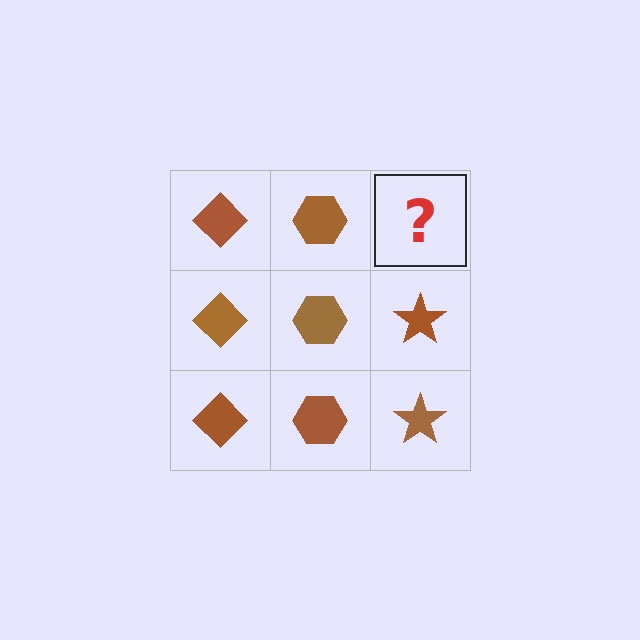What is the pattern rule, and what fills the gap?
The rule is that each column has a consistent shape. The gap should be filled with a brown star.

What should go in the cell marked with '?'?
The missing cell should contain a brown star.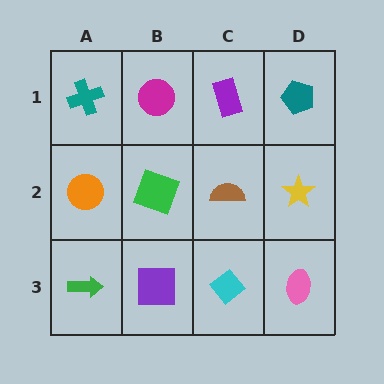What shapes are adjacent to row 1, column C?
A brown semicircle (row 2, column C), a magenta circle (row 1, column B), a teal pentagon (row 1, column D).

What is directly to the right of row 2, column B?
A brown semicircle.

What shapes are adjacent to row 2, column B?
A magenta circle (row 1, column B), a purple square (row 3, column B), an orange circle (row 2, column A), a brown semicircle (row 2, column C).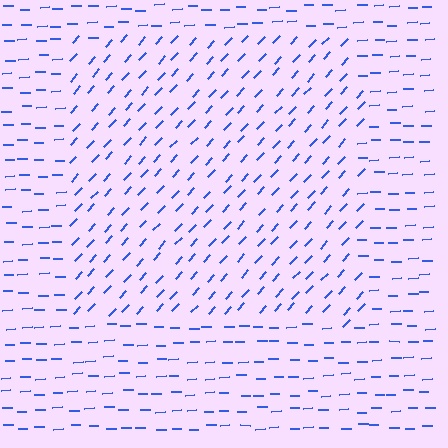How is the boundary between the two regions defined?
The boundary is defined purely by a change in line orientation (approximately 45 degrees difference). All lines are the same color and thickness.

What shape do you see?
I see a rectangle.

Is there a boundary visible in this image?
Yes, there is a texture boundary formed by a change in line orientation.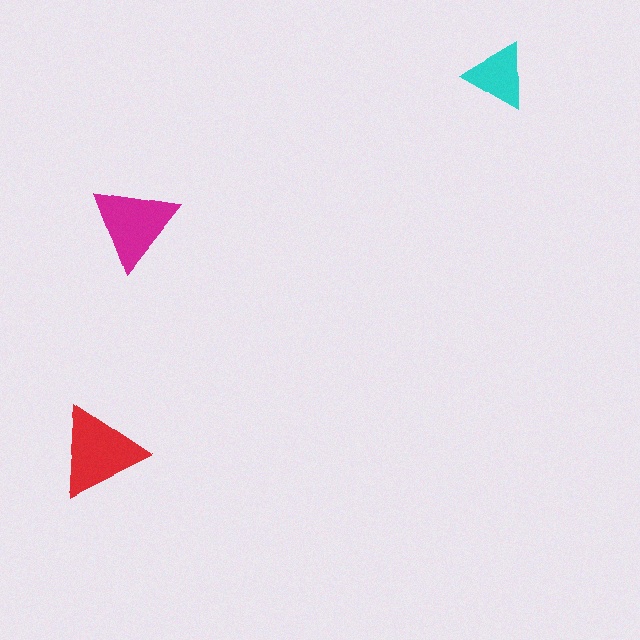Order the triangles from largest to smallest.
the red one, the magenta one, the cyan one.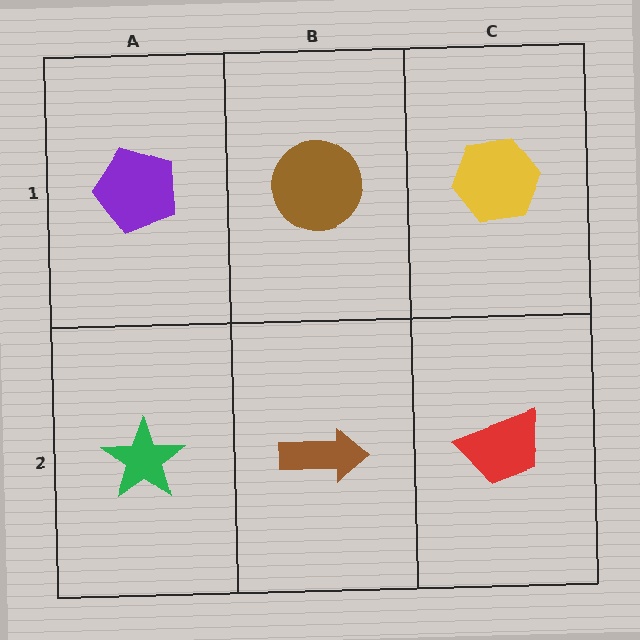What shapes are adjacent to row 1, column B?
A brown arrow (row 2, column B), a purple pentagon (row 1, column A), a yellow hexagon (row 1, column C).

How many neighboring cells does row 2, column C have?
2.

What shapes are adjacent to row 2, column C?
A yellow hexagon (row 1, column C), a brown arrow (row 2, column B).